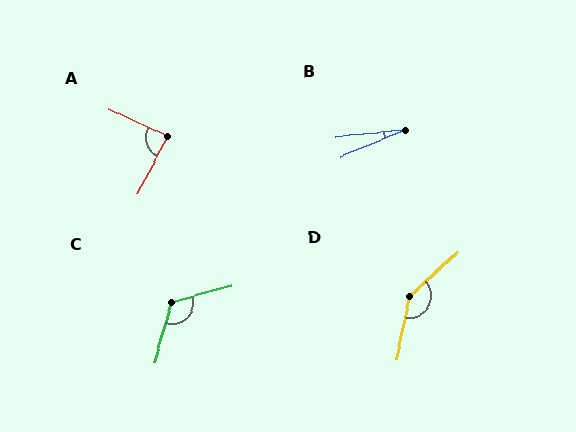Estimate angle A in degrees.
Approximately 88 degrees.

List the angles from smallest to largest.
B (17°), A (88°), C (122°), D (144°).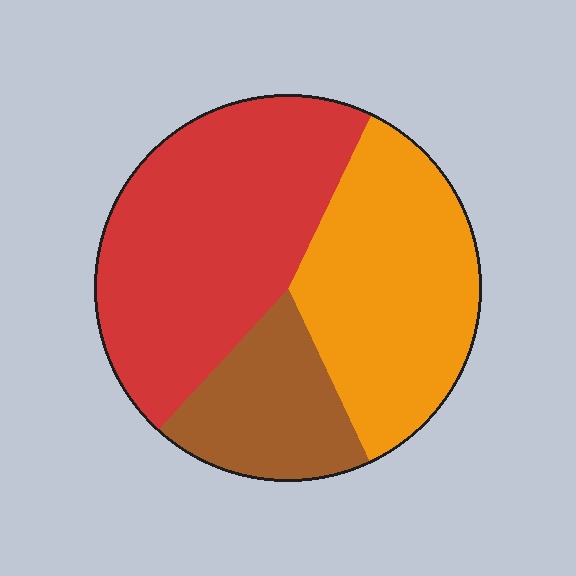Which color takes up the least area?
Brown, at roughly 20%.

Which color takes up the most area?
Red, at roughly 45%.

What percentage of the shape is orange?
Orange covers around 35% of the shape.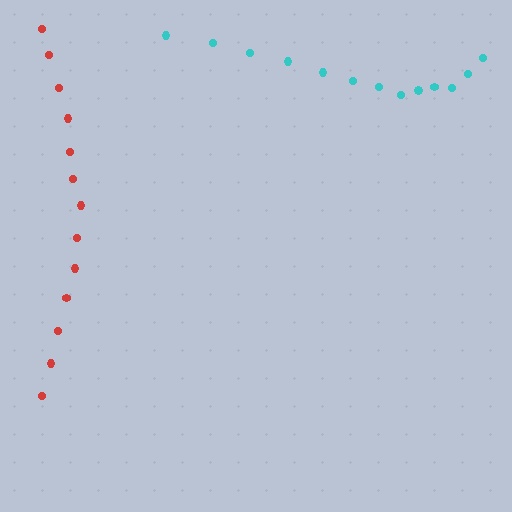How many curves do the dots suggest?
There are 2 distinct paths.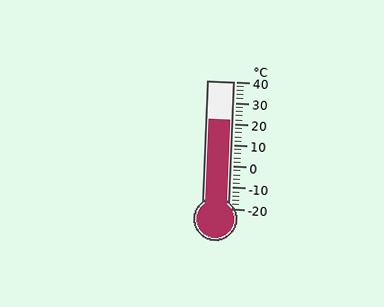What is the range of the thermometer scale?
The thermometer scale ranges from -20°C to 40°C.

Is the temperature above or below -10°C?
The temperature is above -10°C.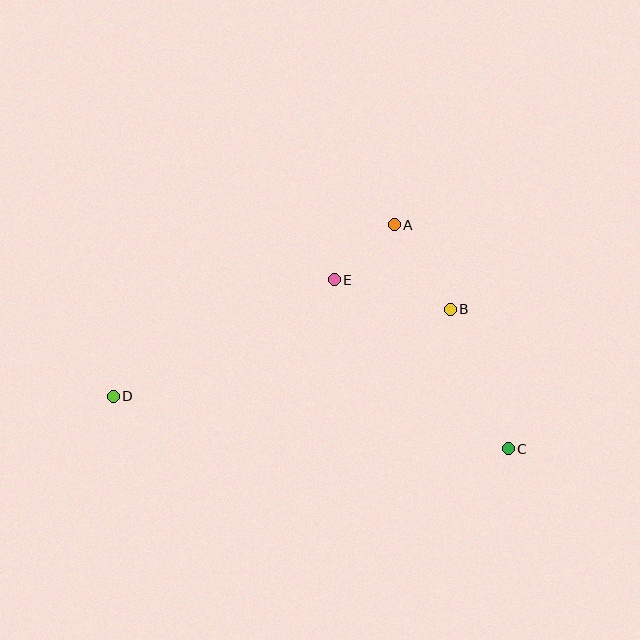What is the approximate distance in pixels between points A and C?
The distance between A and C is approximately 251 pixels.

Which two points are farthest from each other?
Points C and D are farthest from each other.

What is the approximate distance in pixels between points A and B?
The distance between A and B is approximately 101 pixels.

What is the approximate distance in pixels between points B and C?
The distance between B and C is approximately 151 pixels.